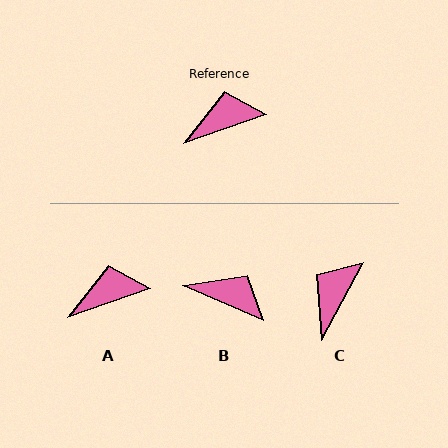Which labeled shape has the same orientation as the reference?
A.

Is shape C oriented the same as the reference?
No, it is off by about 43 degrees.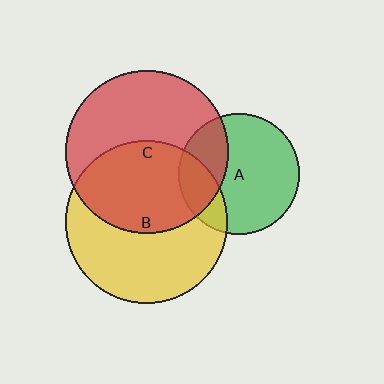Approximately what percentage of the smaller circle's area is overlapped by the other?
Approximately 45%.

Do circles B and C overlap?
Yes.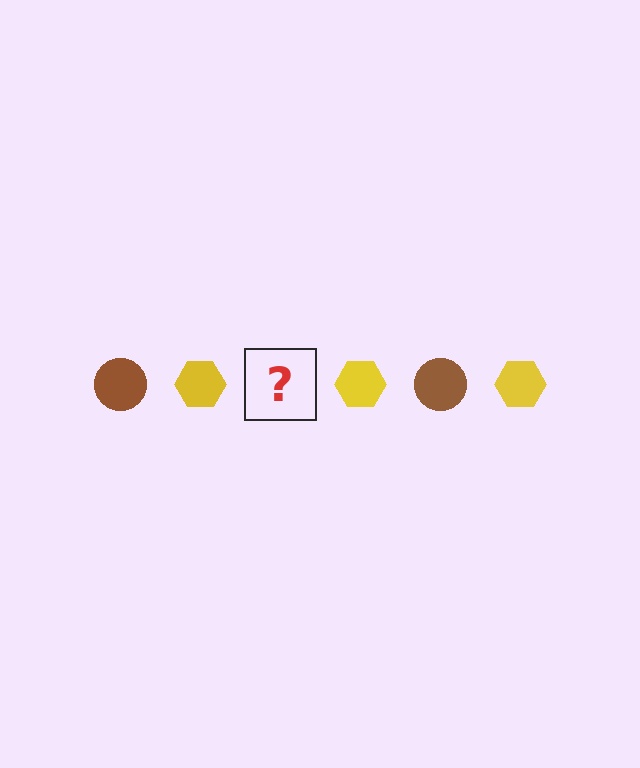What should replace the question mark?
The question mark should be replaced with a brown circle.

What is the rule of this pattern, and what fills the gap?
The rule is that the pattern alternates between brown circle and yellow hexagon. The gap should be filled with a brown circle.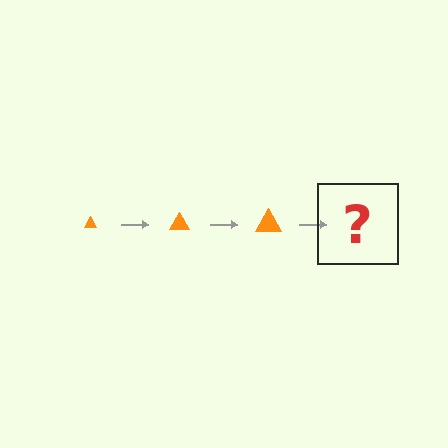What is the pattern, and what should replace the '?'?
The pattern is that the triangle gets progressively larger each step. The '?' should be an orange triangle, larger than the previous one.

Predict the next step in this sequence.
The next step is an orange triangle, larger than the previous one.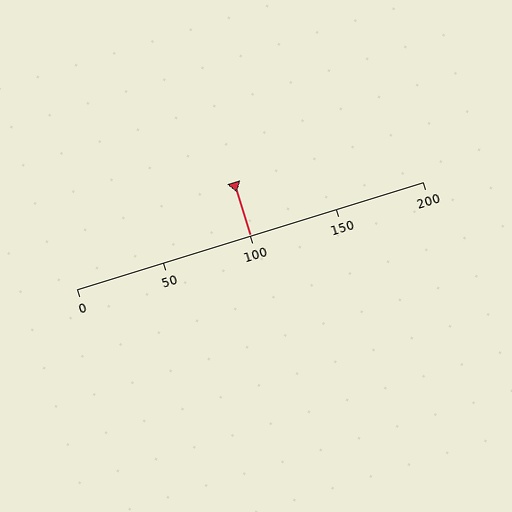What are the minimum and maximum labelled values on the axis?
The axis runs from 0 to 200.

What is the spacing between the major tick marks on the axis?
The major ticks are spaced 50 apart.